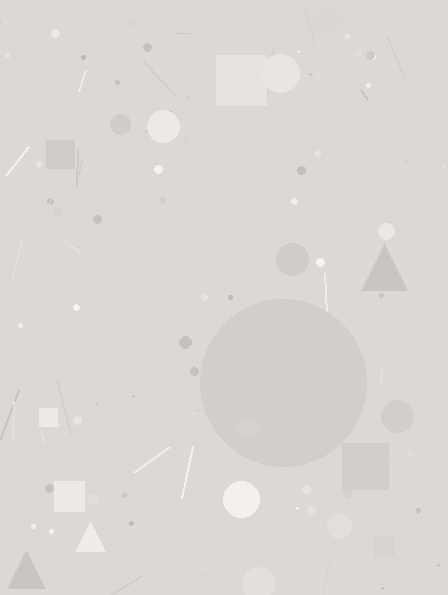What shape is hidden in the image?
A circle is hidden in the image.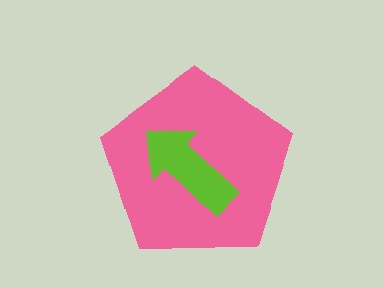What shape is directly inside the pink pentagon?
The lime arrow.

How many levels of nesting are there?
2.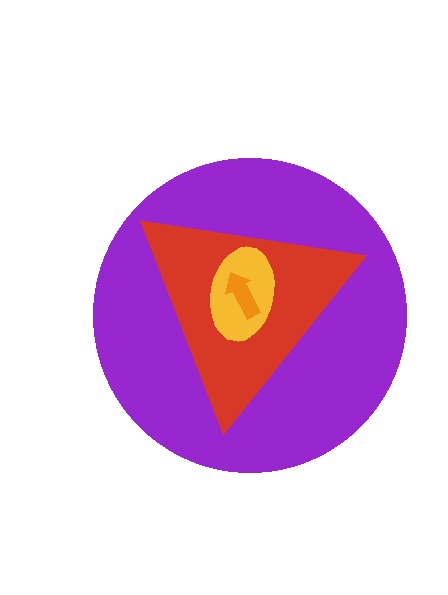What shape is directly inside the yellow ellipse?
The orange arrow.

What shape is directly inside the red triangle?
The yellow ellipse.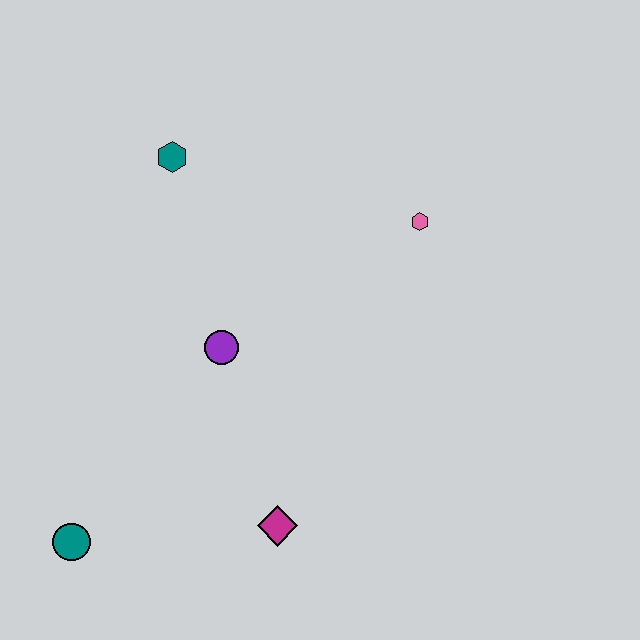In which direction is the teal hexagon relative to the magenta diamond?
The teal hexagon is above the magenta diamond.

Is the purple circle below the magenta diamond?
No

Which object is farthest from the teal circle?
The pink hexagon is farthest from the teal circle.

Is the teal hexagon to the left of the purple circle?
Yes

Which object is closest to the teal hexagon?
The purple circle is closest to the teal hexagon.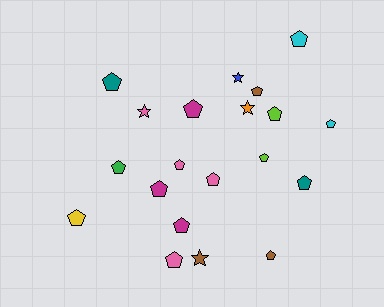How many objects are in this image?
There are 20 objects.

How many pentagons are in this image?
There are 16 pentagons.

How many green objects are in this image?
There is 1 green object.